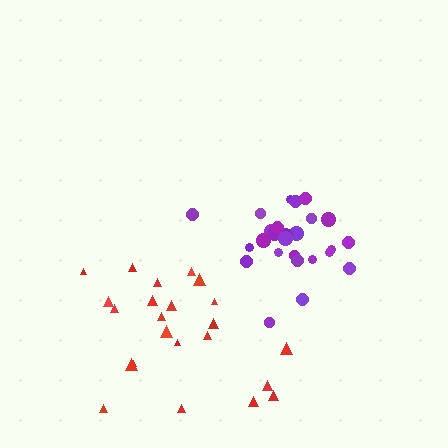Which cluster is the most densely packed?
Purple.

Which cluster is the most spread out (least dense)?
Red.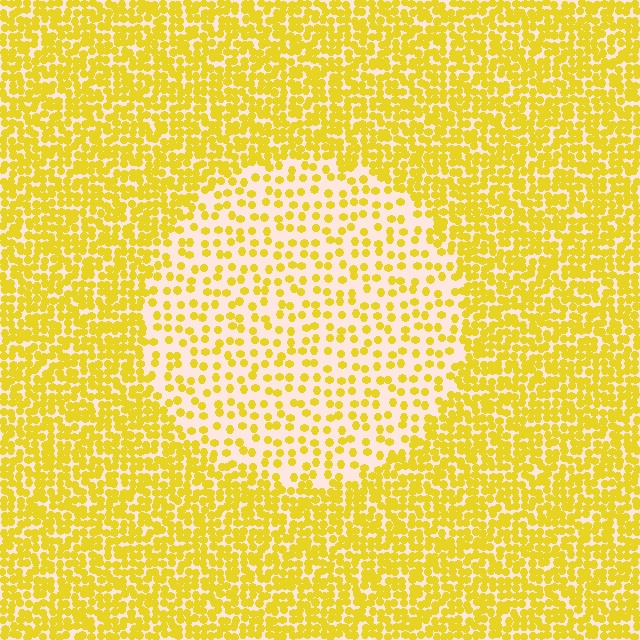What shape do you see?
I see a circle.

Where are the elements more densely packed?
The elements are more densely packed outside the circle boundary.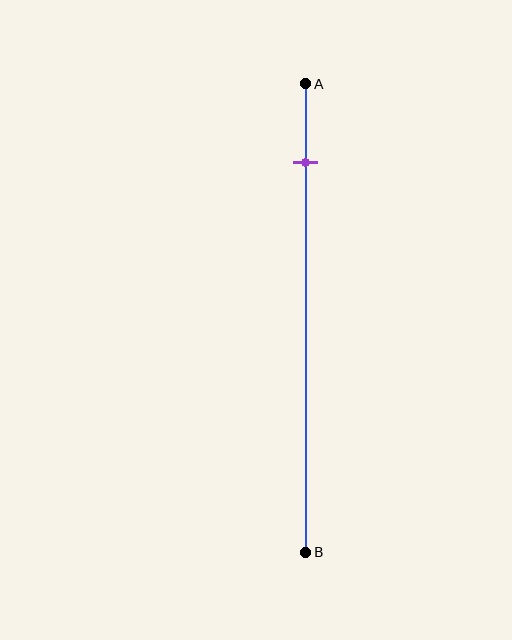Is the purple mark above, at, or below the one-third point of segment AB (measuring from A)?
The purple mark is above the one-third point of segment AB.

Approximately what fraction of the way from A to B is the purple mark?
The purple mark is approximately 15% of the way from A to B.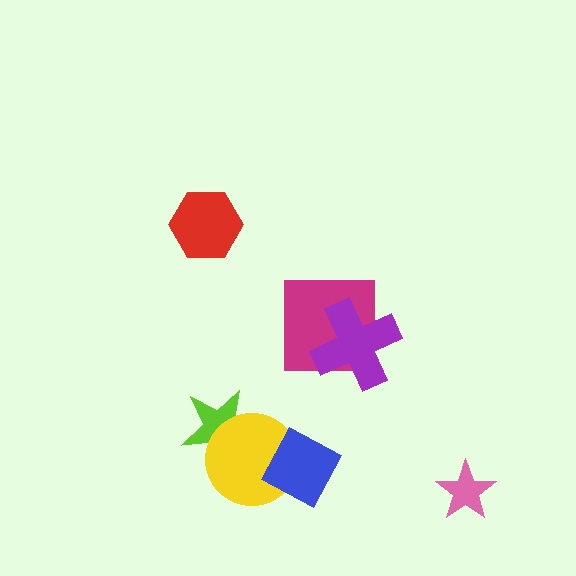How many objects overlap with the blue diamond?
1 object overlaps with the blue diamond.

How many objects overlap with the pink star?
0 objects overlap with the pink star.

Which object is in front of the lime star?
The yellow circle is in front of the lime star.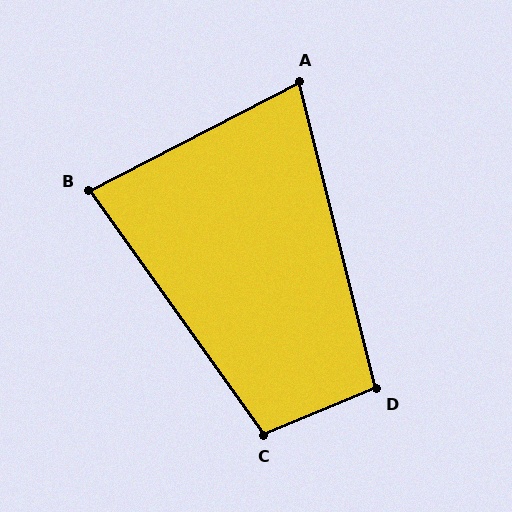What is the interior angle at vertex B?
Approximately 82 degrees (acute).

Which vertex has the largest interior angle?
C, at approximately 103 degrees.